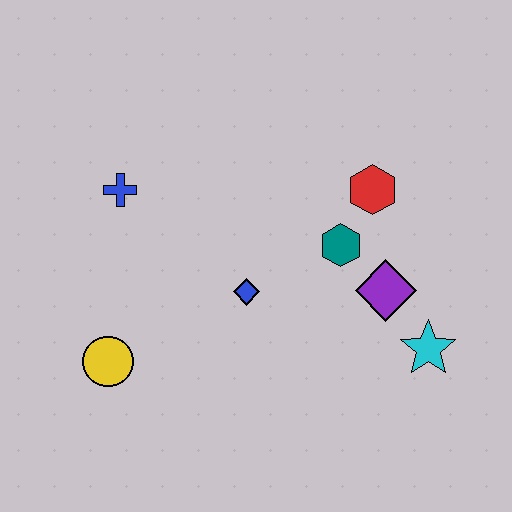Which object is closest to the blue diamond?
The teal hexagon is closest to the blue diamond.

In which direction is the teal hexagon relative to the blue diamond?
The teal hexagon is to the right of the blue diamond.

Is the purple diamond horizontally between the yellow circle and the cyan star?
Yes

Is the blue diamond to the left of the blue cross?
No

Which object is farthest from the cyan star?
The blue cross is farthest from the cyan star.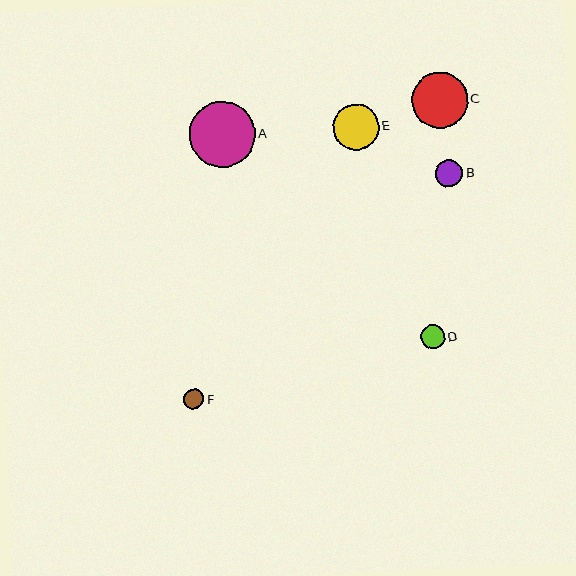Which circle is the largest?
Circle A is the largest with a size of approximately 66 pixels.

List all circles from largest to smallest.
From largest to smallest: A, C, E, B, D, F.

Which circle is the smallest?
Circle F is the smallest with a size of approximately 20 pixels.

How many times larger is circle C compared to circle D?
Circle C is approximately 2.4 times the size of circle D.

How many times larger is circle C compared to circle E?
Circle C is approximately 1.2 times the size of circle E.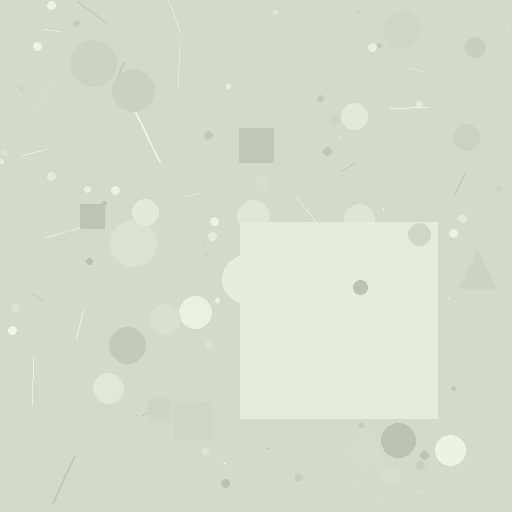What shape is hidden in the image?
A square is hidden in the image.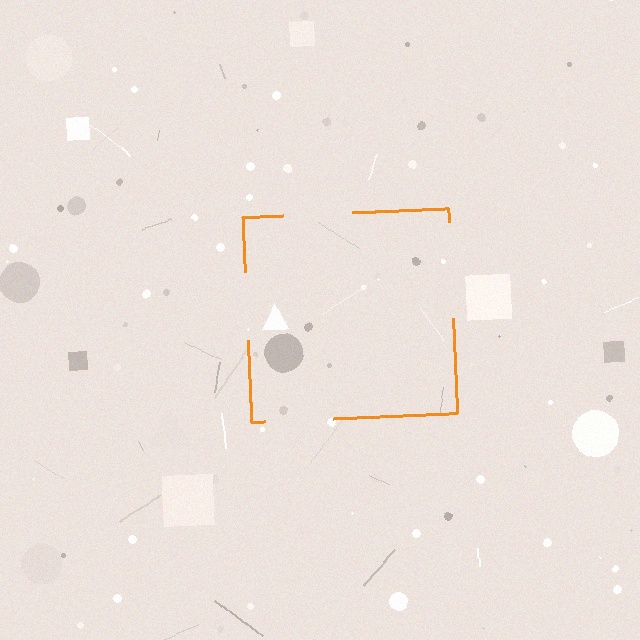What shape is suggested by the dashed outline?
The dashed outline suggests a square.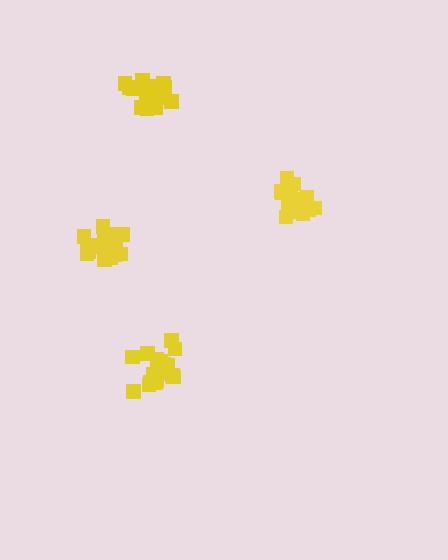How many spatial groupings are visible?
There are 4 spatial groupings.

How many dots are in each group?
Group 1: 18 dots, Group 2: 19 dots, Group 3: 15 dots, Group 4: 18 dots (70 total).